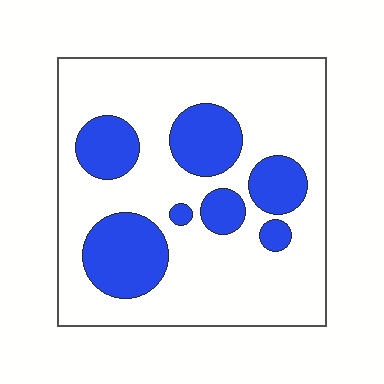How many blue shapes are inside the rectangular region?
7.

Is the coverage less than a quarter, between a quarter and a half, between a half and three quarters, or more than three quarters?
Between a quarter and a half.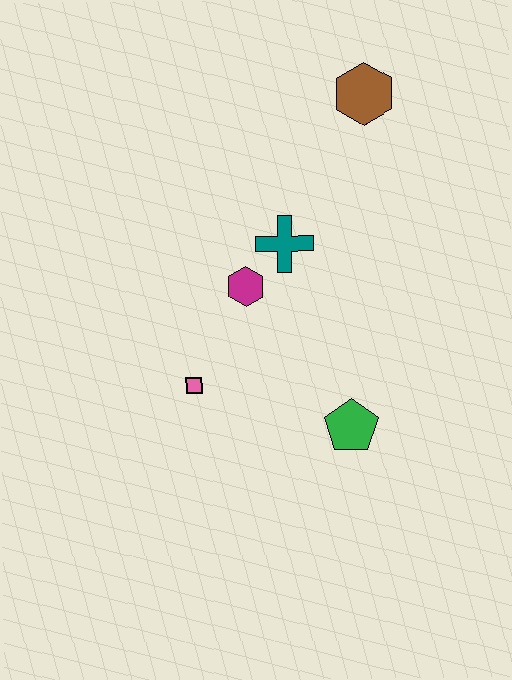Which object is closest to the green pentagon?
The pink square is closest to the green pentagon.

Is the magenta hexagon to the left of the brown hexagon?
Yes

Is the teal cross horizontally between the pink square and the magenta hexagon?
No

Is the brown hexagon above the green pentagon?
Yes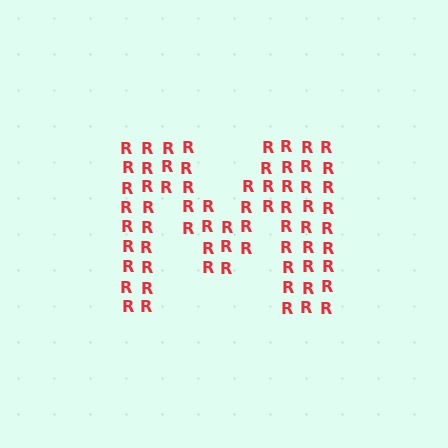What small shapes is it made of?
It is made of small letter R's.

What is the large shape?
The large shape is the letter M.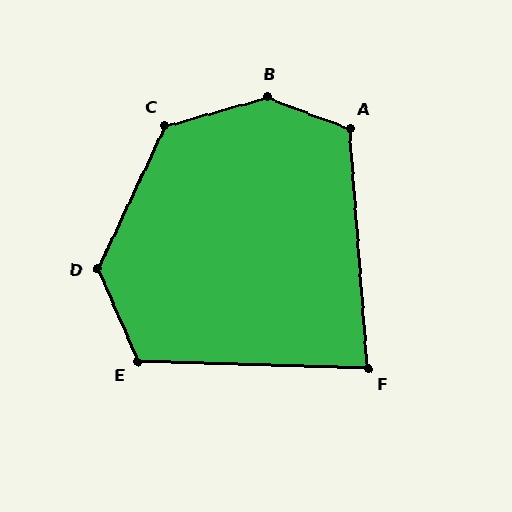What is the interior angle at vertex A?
Approximately 114 degrees (obtuse).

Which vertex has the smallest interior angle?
F, at approximately 84 degrees.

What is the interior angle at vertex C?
Approximately 131 degrees (obtuse).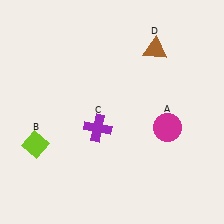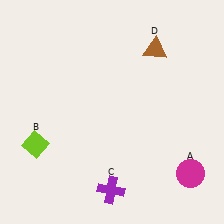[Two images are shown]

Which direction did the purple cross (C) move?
The purple cross (C) moved down.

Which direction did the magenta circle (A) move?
The magenta circle (A) moved down.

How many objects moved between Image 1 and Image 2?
2 objects moved between the two images.